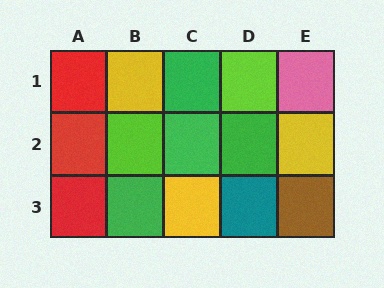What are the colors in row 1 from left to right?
Red, yellow, green, lime, pink.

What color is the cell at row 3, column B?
Green.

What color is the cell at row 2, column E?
Yellow.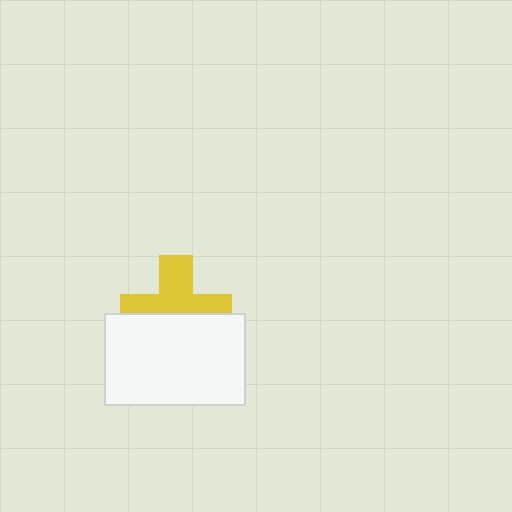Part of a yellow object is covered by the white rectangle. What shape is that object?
It is a cross.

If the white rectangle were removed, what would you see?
You would see the complete yellow cross.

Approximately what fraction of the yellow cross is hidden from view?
Roughly 45% of the yellow cross is hidden behind the white rectangle.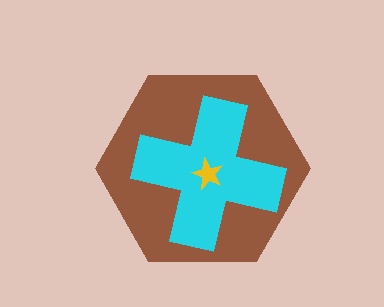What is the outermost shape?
The brown hexagon.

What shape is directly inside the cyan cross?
The yellow star.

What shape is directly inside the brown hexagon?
The cyan cross.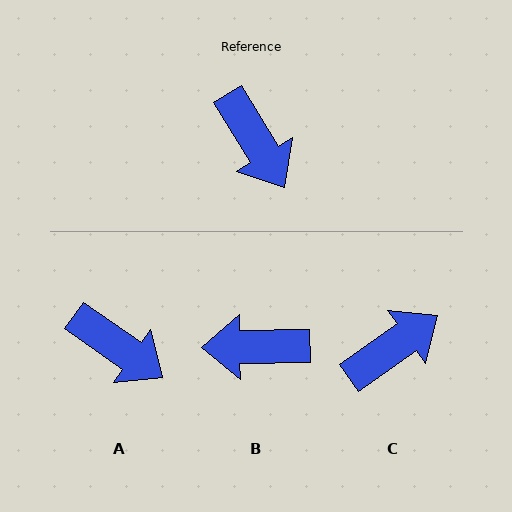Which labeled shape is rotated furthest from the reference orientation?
B, about 120 degrees away.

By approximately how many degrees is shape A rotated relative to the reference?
Approximately 24 degrees counter-clockwise.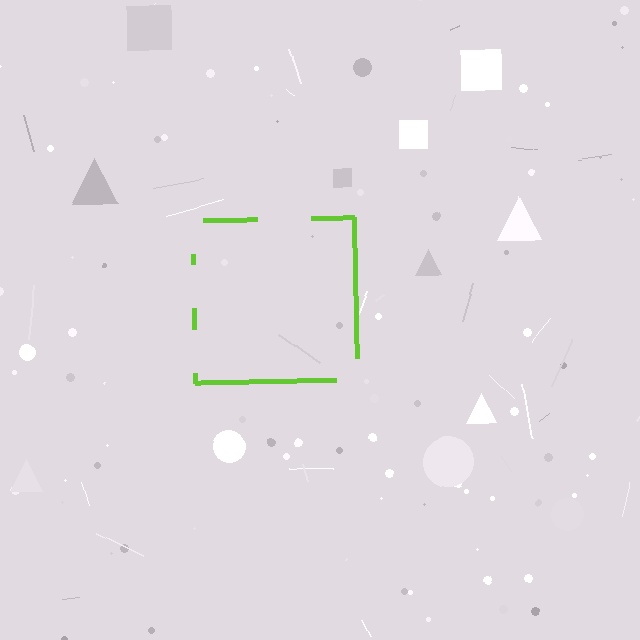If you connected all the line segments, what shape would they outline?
They would outline a square.